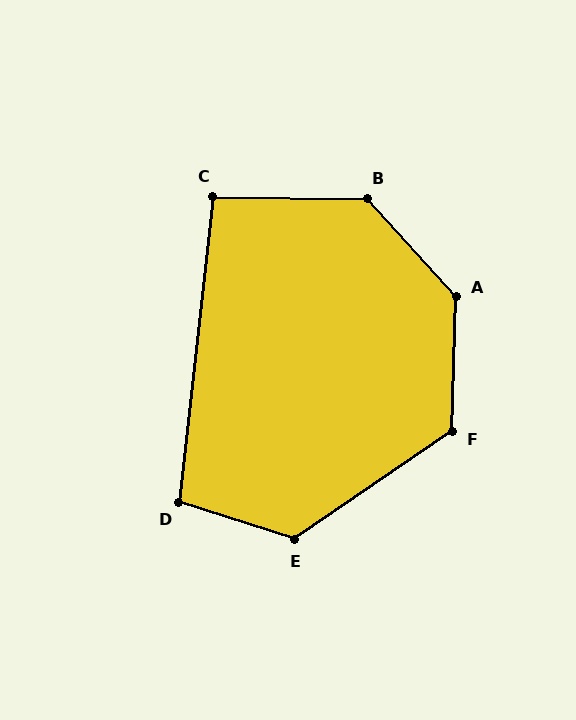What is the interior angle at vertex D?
Approximately 101 degrees (obtuse).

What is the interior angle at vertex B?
Approximately 133 degrees (obtuse).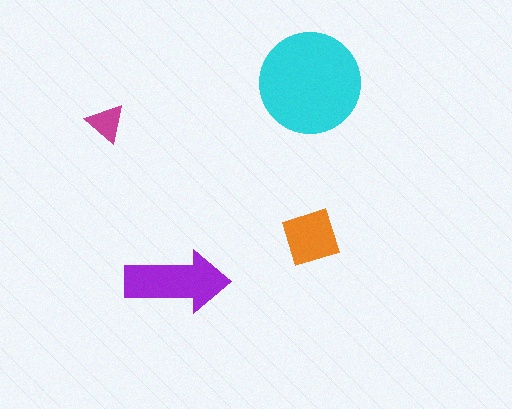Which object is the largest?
The cyan circle.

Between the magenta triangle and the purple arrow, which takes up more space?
The purple arrow.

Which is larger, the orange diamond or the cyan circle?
The cyan circle.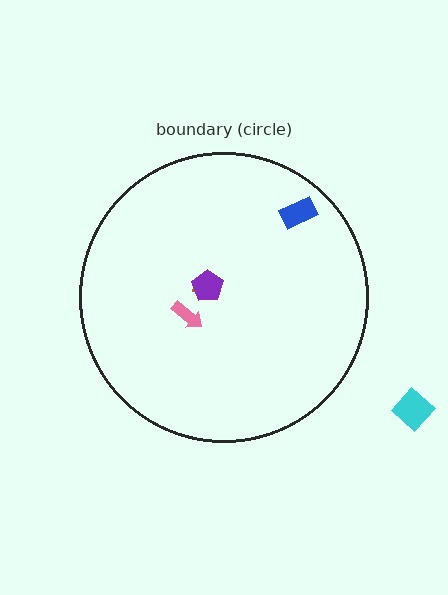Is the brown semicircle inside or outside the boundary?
Inside.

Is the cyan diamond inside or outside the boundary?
Outside.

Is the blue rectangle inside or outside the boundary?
Inside.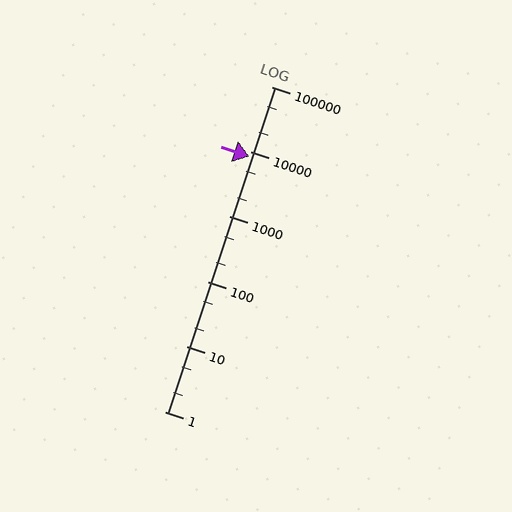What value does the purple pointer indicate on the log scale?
The pointer indicates approximately 8500.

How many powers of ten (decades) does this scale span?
The scale spans 5 decades, from 1 to 100000.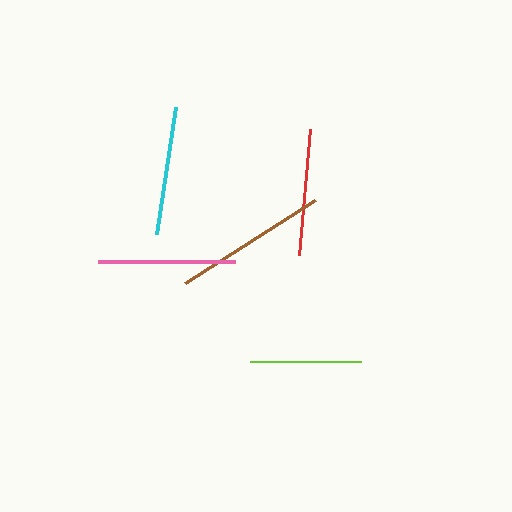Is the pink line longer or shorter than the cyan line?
The pink line is longer than the cyan line.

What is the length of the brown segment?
The brown segment is approximately 154 pixels long.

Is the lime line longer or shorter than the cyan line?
The cyan line is longer than the lime line.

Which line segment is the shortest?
The lime line is the shortest at approximately 111 pixels.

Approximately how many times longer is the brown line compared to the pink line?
The brown line is approximately 1.1 times the length of the pink line.